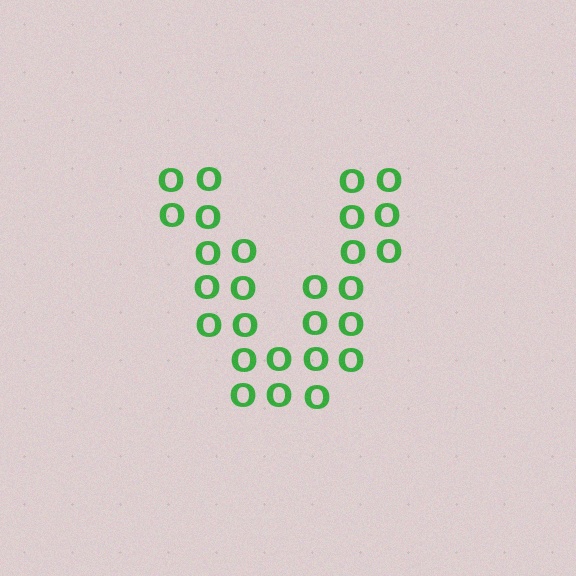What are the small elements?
The small elements are letter O's.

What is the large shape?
The large shape is the letter V.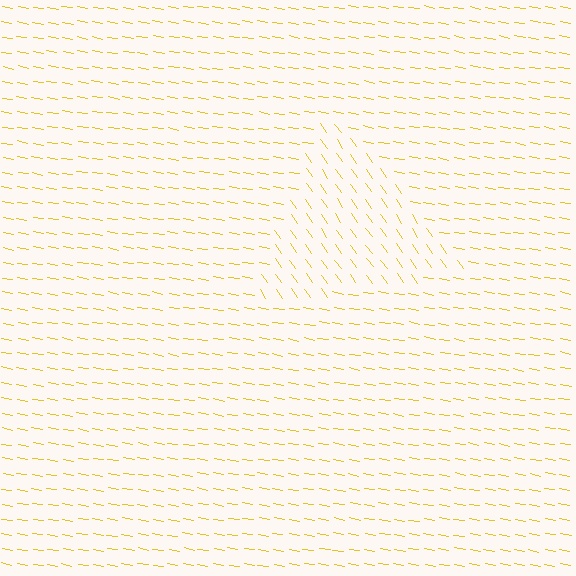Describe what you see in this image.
The image is filled with small yellow line segments. A triangle region in the image has lines oriented differently from the surrounding lines, creating a visible texture boundary.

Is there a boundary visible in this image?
Yes, there is a texture boundary formed by a change in line orientation.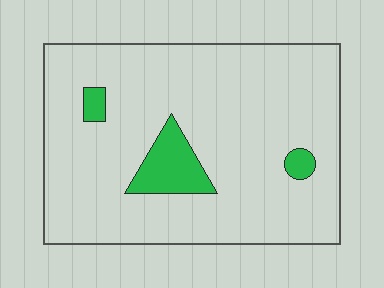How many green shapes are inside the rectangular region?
3.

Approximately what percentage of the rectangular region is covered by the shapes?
Approximately 10%.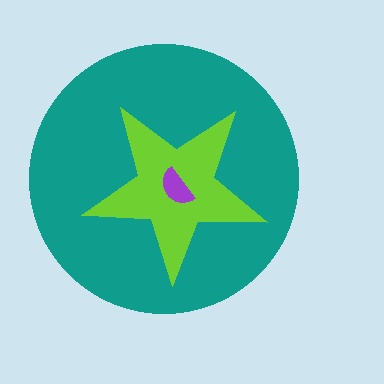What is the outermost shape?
The teal circle.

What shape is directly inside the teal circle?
The lime star.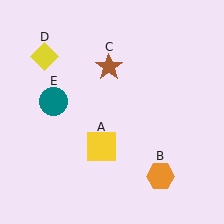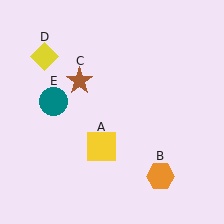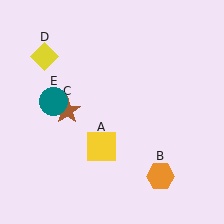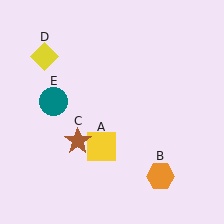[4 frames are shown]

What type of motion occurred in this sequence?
The brown star (object C) rotated counterclockwise around the center of the scene.